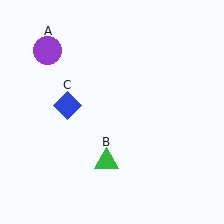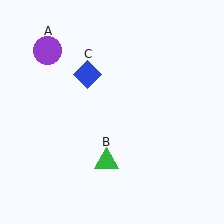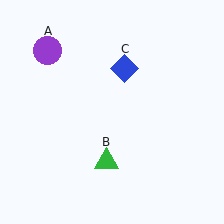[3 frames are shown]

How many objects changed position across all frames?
1 object changed position: blue diamond (object C).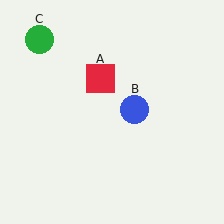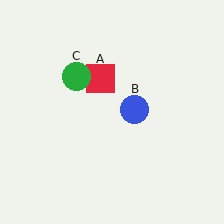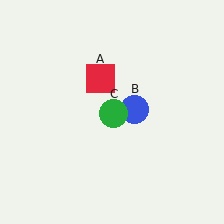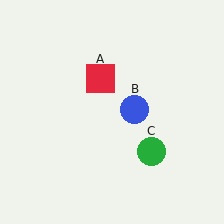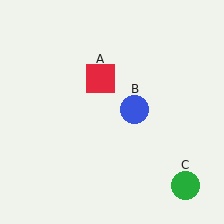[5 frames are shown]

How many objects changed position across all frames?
1 object changed position: green circle (object C).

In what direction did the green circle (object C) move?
The green circle (object C) moved down and to the right.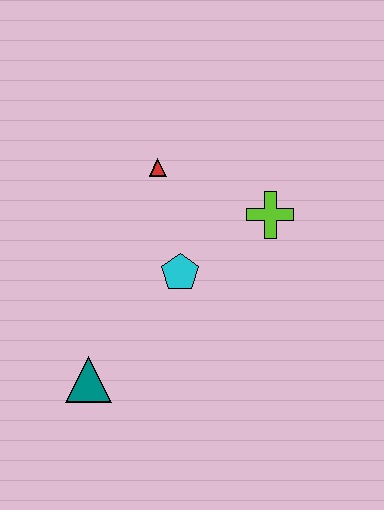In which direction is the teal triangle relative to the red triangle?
The teal triangle is below the red triangle.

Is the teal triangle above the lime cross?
No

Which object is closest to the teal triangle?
The cyan pentagon is closest to the teal triangle.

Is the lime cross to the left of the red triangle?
No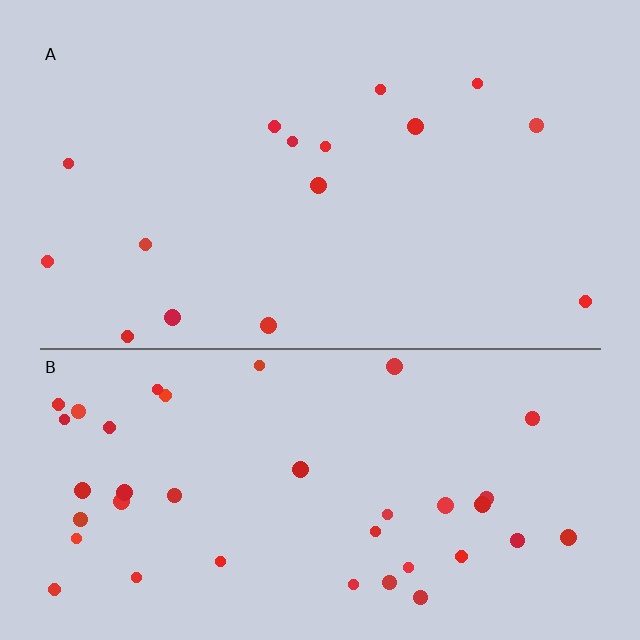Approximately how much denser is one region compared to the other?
Approximately 2.5× — region B over region A.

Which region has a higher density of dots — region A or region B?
B (the bottom).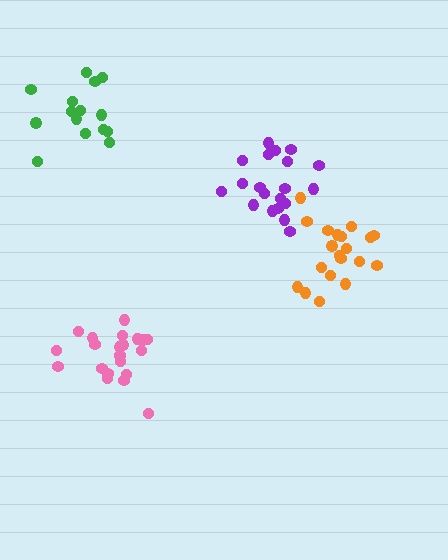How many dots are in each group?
Group 1: 21 dots, Group 2: 20 dots, Group 3: 15 dots, Group 4: 20 dots (76 total).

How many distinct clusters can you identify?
There are 4 distinct clusters.